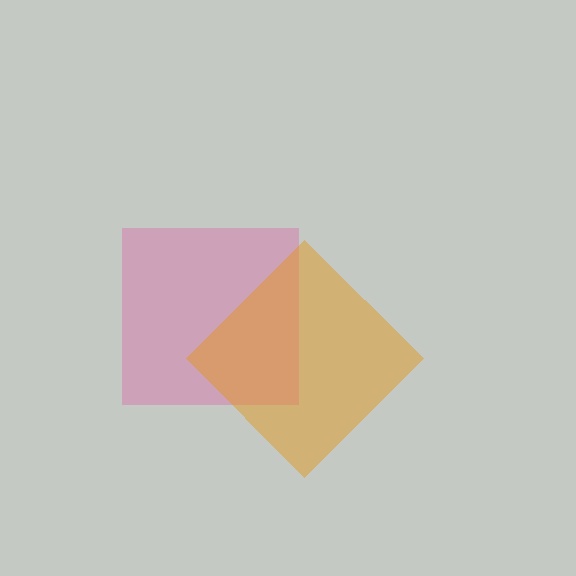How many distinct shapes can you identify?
There are 2 distinct shapes: a pink square, an orange diamond.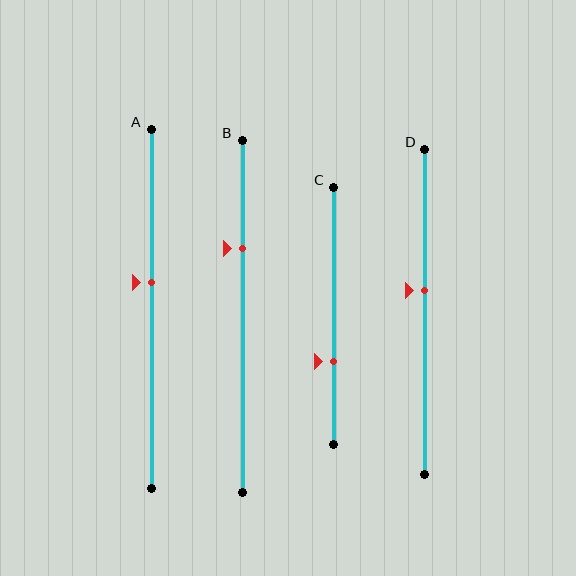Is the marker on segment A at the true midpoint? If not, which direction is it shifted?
No, the marker on segment A is shifted upward by about 7% of the segment length.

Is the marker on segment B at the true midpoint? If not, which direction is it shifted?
No, the marker on segment B is shifted upward by about 19% of the segment length.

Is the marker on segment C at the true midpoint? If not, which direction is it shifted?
No, the marker on segment C is shifted downward by about 18% of the segment length.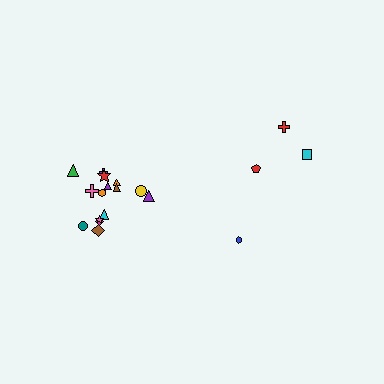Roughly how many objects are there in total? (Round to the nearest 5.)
Roughly 20 objects in total.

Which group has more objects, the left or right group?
The left group.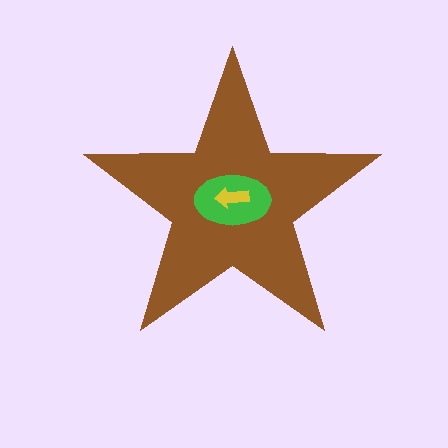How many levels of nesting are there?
3.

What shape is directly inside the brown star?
The green ellipse.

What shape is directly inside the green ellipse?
The yellow arrow.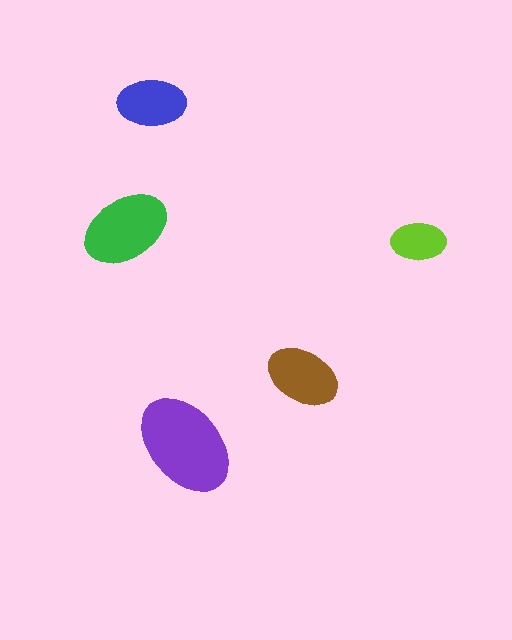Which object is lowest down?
The purple ellipse is bottommost.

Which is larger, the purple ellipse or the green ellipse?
The purple one.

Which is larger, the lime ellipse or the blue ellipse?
The blue one.